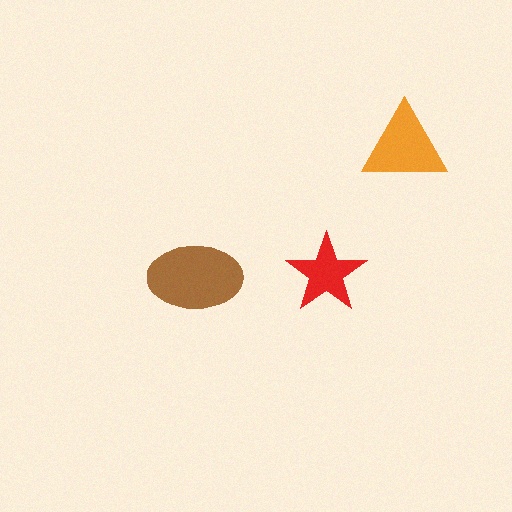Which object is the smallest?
The red star.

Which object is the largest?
The brown ellipse.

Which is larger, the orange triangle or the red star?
The orange triangle.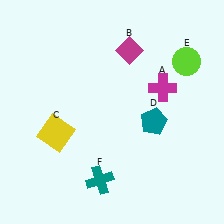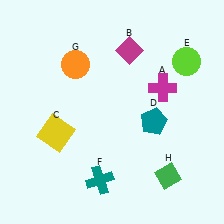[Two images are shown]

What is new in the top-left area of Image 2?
An orange circle (G) was added in the top-left area of Image 2.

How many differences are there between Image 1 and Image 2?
There are 2 differences between the two images.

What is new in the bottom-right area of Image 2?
A green diamond (H) was added in the bottom-right area of Image 2.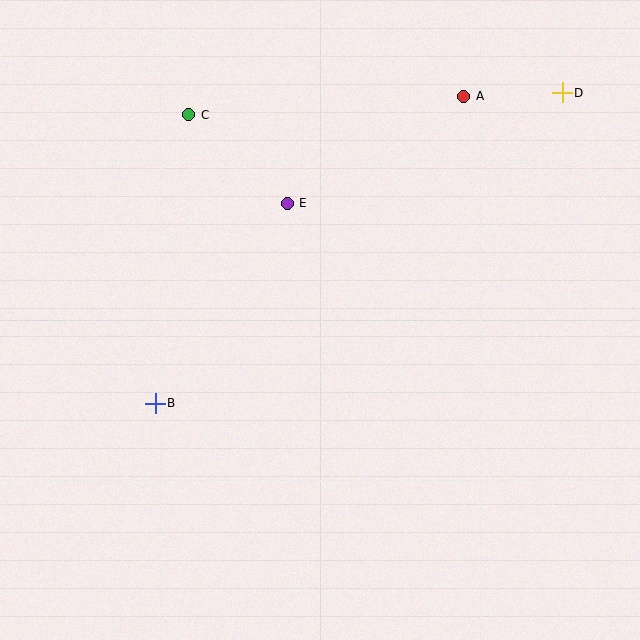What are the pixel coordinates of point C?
Point C is at (189, 115).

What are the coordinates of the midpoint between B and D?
The midpoint between B and D is at (359, 248).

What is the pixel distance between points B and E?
The distance between B and E is 240 pixels.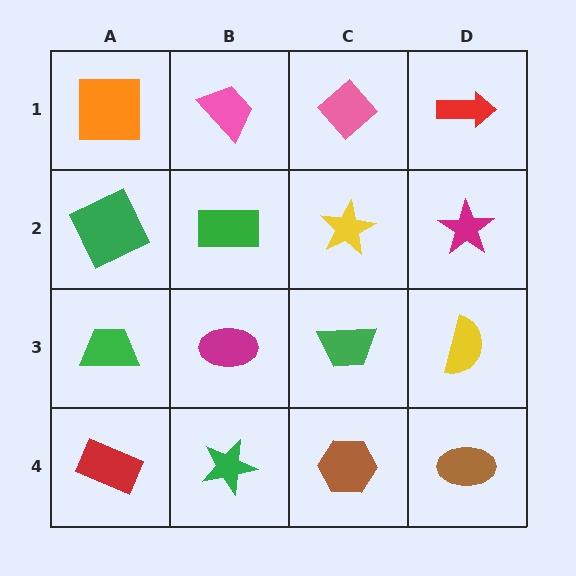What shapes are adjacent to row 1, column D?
A magenta star (row 2, column D), a pink diamond (row 1, column C).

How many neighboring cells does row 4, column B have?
3.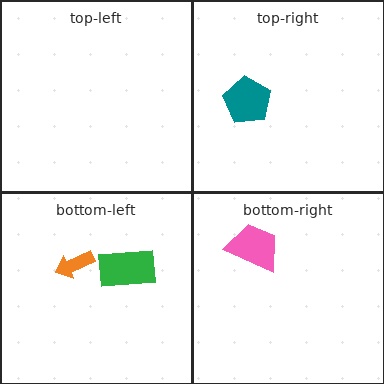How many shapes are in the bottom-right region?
1.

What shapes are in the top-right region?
The teal pentagon.